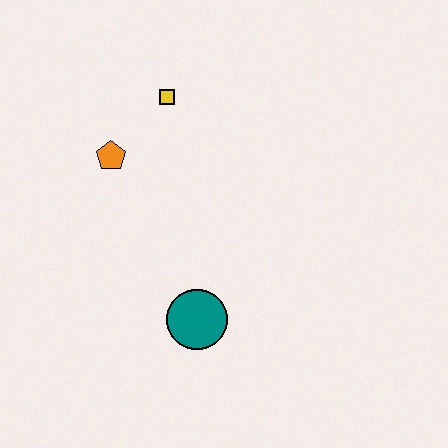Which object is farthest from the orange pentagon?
The teal circle is farthest from the orange pentagon.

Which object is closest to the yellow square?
The orange pentagon is closest to the yellow square.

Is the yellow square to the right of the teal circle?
No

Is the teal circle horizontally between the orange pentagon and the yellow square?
No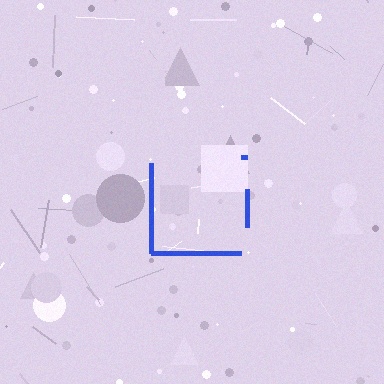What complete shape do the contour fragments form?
The contour fragments form a square.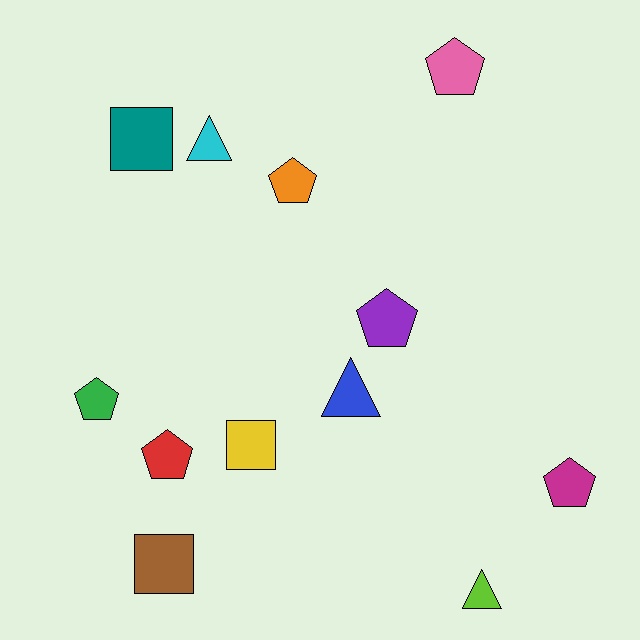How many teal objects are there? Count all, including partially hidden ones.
There is 1 teal object.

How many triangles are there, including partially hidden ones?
There are 3 triangles.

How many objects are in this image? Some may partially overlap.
There are 12 objects.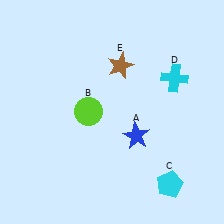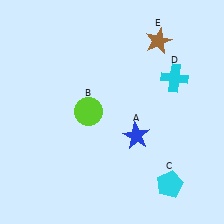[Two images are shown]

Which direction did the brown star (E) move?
The brown star (E) moved right.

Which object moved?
The brown star (E) moved right.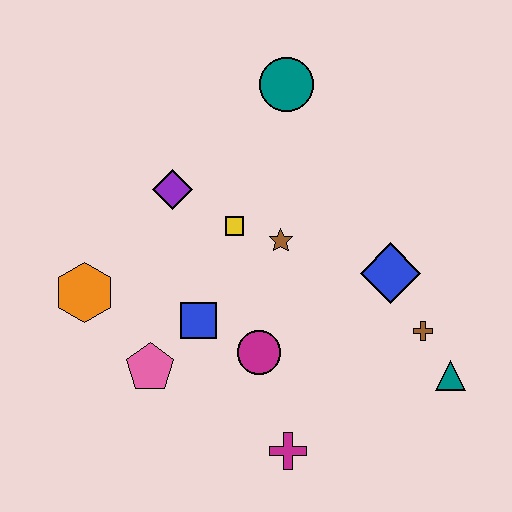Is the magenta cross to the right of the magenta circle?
Yes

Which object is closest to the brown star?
The yellow square is closest to the brown star.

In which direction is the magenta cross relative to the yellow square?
The magenta cross is below the yellow square.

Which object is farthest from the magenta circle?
The teal circle is farthest from the magenta circle.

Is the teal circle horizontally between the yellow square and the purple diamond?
No